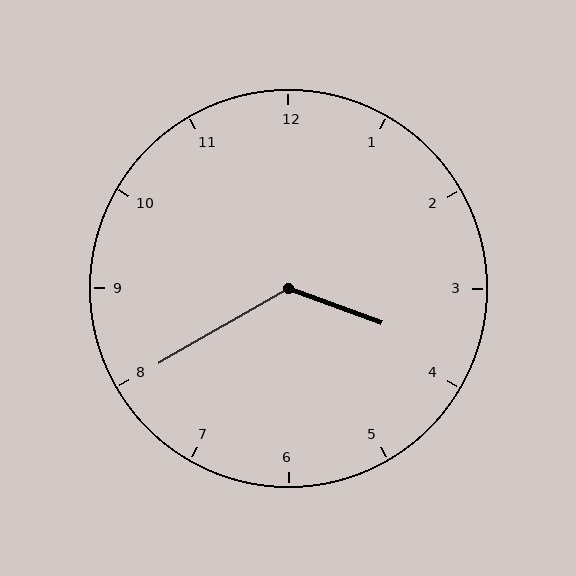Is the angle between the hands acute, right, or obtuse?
It is obtuse.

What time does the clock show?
3:40.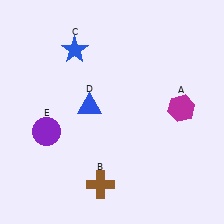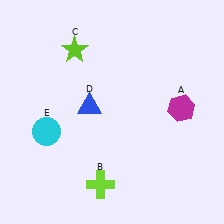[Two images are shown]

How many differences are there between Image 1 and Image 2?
There are 3 differences between the two images.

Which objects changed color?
B changed from brown to lime. C changed from blue to lime. E changed from purple to cyan.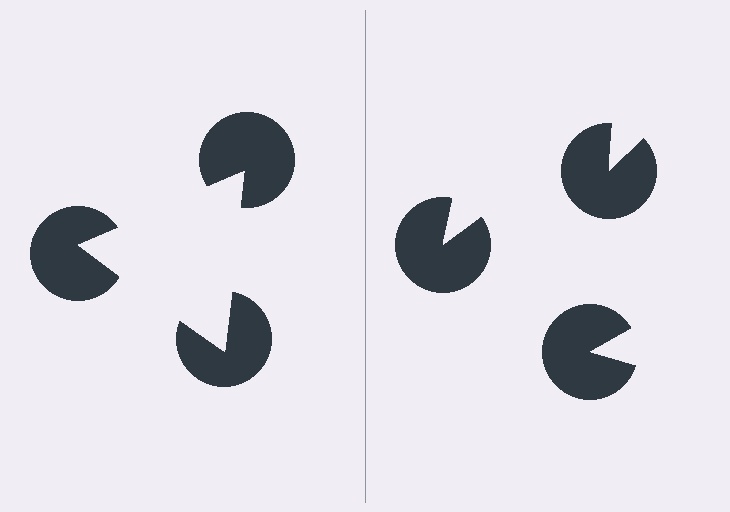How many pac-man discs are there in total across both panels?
6 — 3 on each side.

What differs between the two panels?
The pac-man discs are positioned identically on both sides; only the wedge orientations differ. On the left they align to a triangle; on the right they are misaligned.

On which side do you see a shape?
An illusory triangle appears on the left side. On the right side the wedge cuts are rotated, so no coherent shape forms.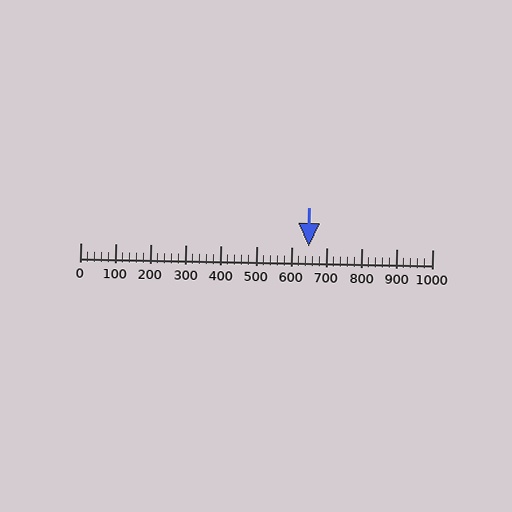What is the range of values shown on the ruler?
The ruler shows values from 0 to 1000.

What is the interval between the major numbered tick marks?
The major tick marks are spaced 100 units apart.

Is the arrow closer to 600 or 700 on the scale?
The arrow is closer to 600.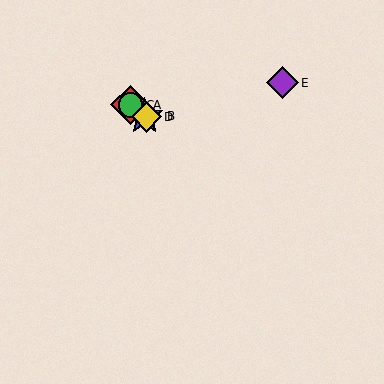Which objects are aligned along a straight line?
Objects A, B, C, D are aligned along a straight line.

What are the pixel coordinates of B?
Object B is at (145, 116).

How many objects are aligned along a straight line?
4 objects (A, B, C, D) are aligned along a straight line.